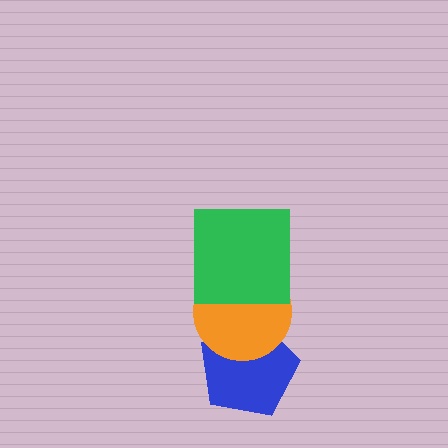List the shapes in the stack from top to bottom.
From top to bottom: the green square, the orange circle, the blue pentagon.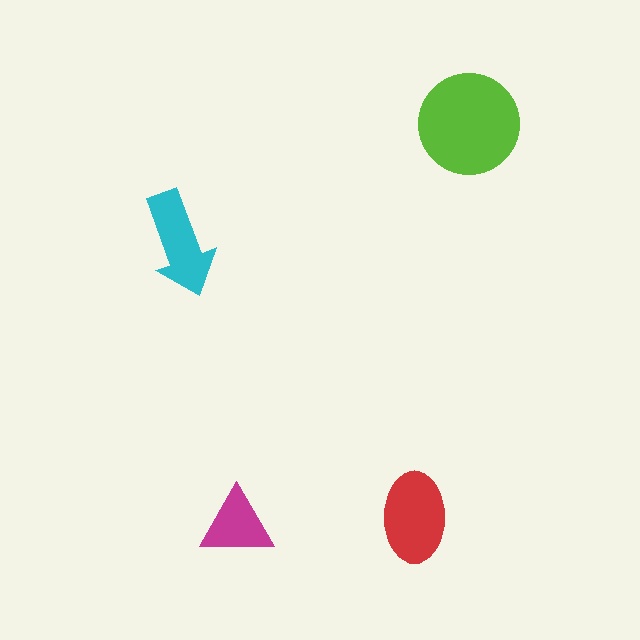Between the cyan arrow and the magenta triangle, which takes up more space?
The cyan arrow.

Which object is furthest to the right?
The lime circle is rightmost.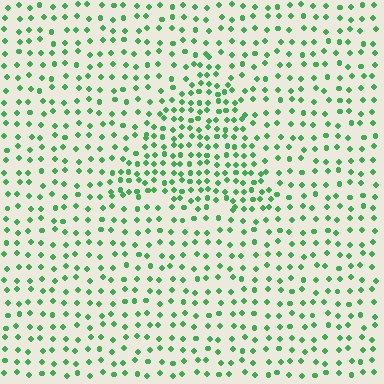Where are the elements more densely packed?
The elements are more densely packed inside the triangle boundary.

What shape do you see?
I see a triangle.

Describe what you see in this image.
The image contains small green elements arranged at two different densities. A triangle-shaped region is visible where the elements are more densely packed than the surrounding area.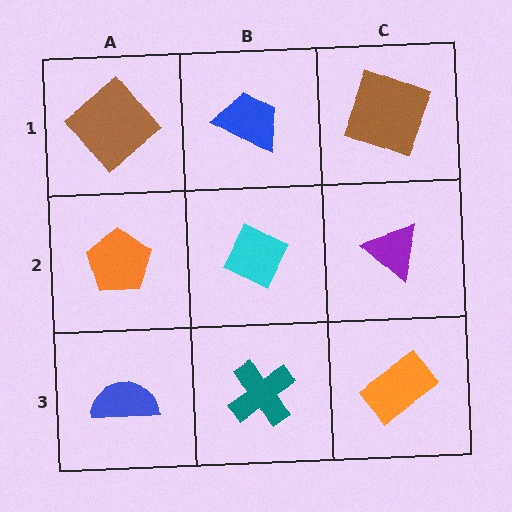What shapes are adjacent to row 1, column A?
An orange pentagon (row 2, column A), a blue trapezoid (row 1, column B).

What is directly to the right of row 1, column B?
A brown square.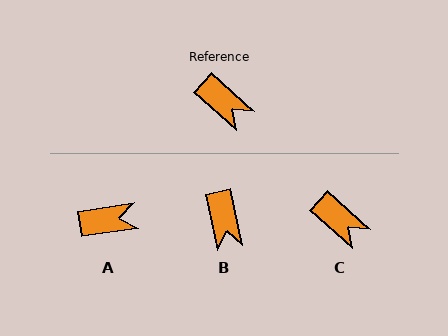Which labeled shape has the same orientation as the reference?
C.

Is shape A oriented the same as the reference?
No, it is off by about 51 degrees.